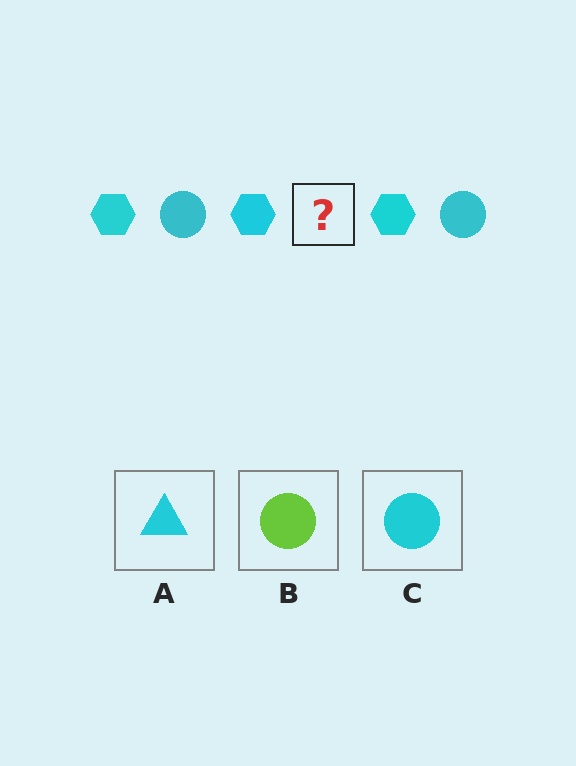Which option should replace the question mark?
Option C.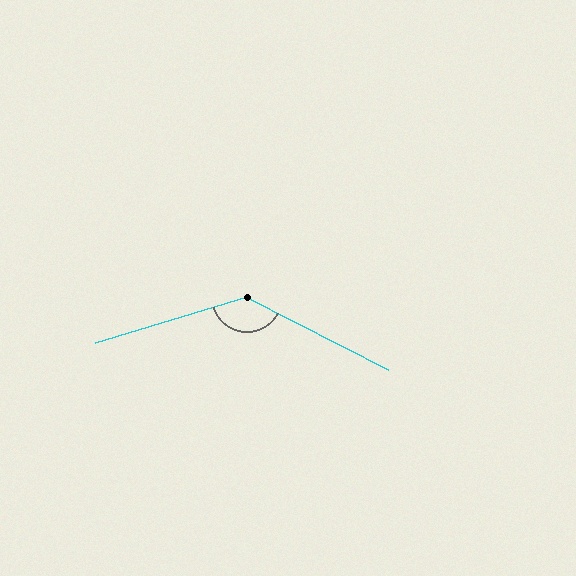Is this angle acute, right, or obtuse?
It is obtuse.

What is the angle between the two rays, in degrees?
Approximately 136 degrees.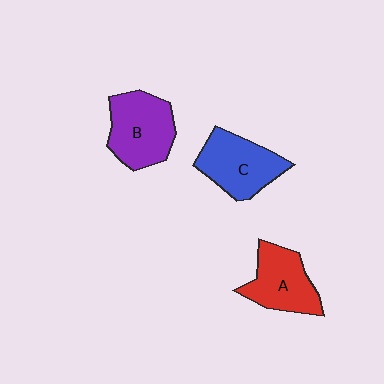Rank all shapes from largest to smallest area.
From largest to smallest: B (purple), C (blue), A (red).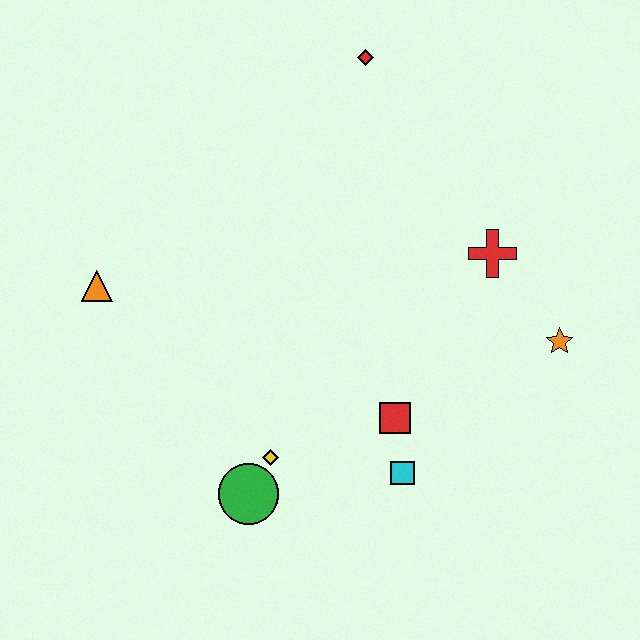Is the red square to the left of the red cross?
Yes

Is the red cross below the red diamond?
Yes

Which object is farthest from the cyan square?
The red diamond is farthest from the cyan square.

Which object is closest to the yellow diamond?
The green circle is closest to the yellow diamond.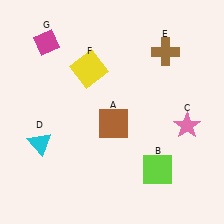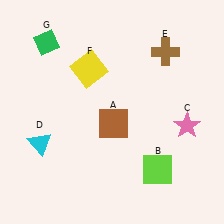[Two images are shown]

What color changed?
The diamond (G) changed from magenta in Image 1 to green in Image 2.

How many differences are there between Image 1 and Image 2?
There is 1 difference between the two images.